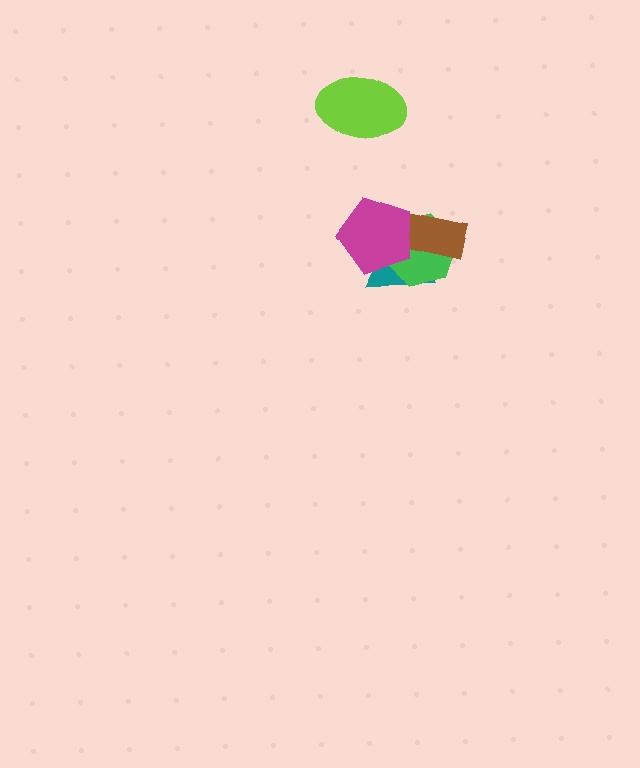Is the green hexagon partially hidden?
Yes, it is partially covered by another shape.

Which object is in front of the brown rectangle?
The magenta pentagon is in front of the brown rectangle.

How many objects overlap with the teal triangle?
3 objects overlap with the teal triangle.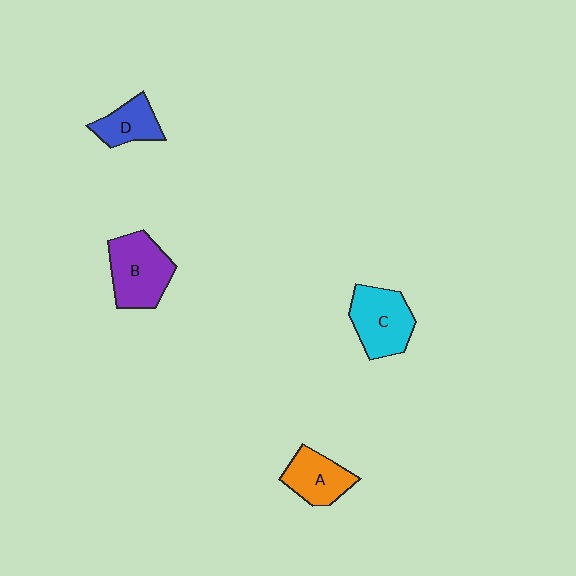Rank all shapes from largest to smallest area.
From largest to smallest: B (purple), C (cyan), A (orange), D (blue).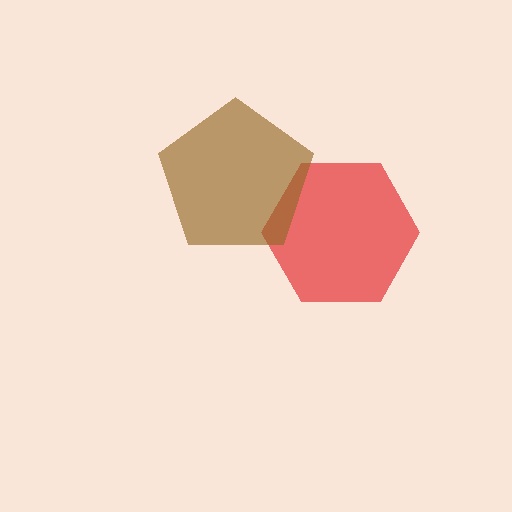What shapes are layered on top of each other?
The layered shapes are: a red hexagon, a brown pentagon.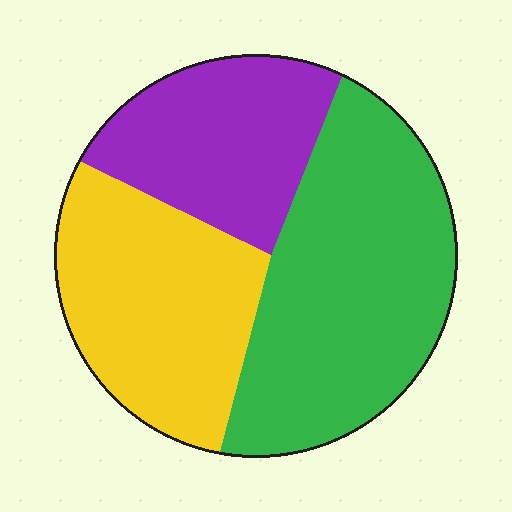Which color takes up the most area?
Green, at roughly 45%.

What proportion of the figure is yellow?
Yellow covers roughly 30% of the figure.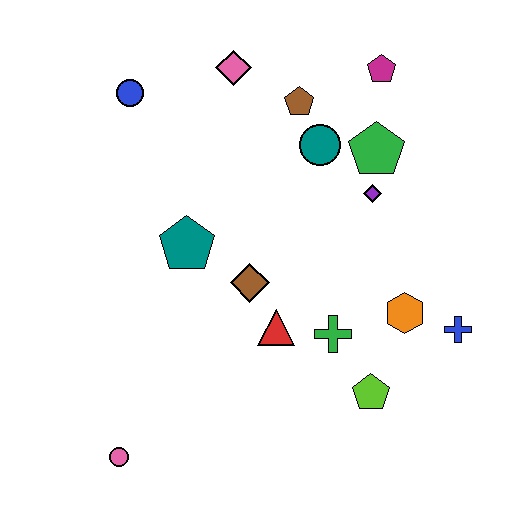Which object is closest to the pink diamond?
The brown pentagon is closest to the pink diamond.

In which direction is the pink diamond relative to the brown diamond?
The pink diamond is above the brown diamond.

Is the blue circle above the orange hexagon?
Yes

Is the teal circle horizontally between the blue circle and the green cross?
Yes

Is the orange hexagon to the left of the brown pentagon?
No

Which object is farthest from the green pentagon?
The pink circle is farthest from the green pentagon.